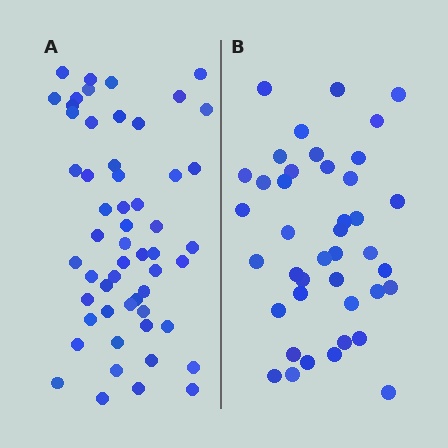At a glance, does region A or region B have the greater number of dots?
Region A (the left region) has more dots.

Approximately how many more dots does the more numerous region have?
Region A has approximately 15 more dots than region B.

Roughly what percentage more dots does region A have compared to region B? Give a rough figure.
About 35% more.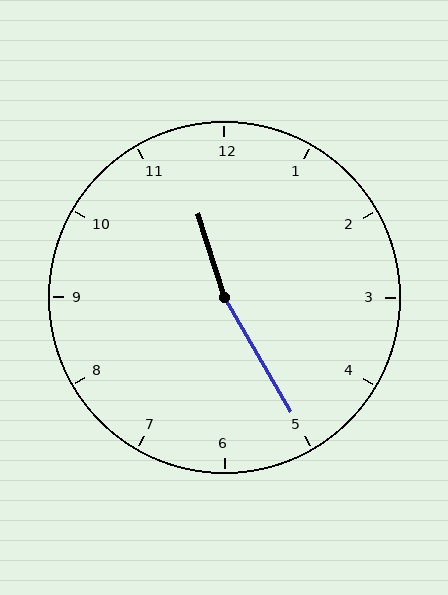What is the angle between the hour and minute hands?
Approximately 168 degrees.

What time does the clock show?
11:25.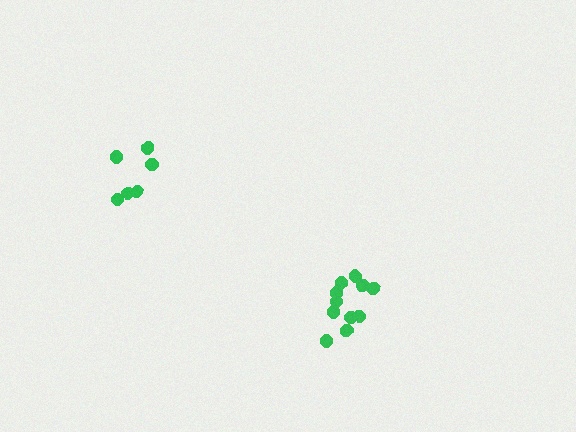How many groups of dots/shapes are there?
There are 2 groups.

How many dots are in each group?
Group 1: 11 dots, Group 2: 6 dots (17 total).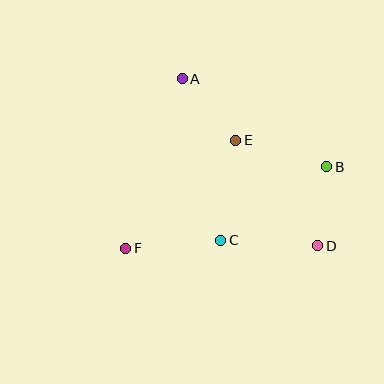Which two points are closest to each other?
Points B and D are closest to each other.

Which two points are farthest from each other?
Points B and F are farthest from each other.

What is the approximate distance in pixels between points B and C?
The distance between B and C is approximately 129 pixels.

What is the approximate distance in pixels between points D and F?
The distance between D and F is approximately 192 pixels.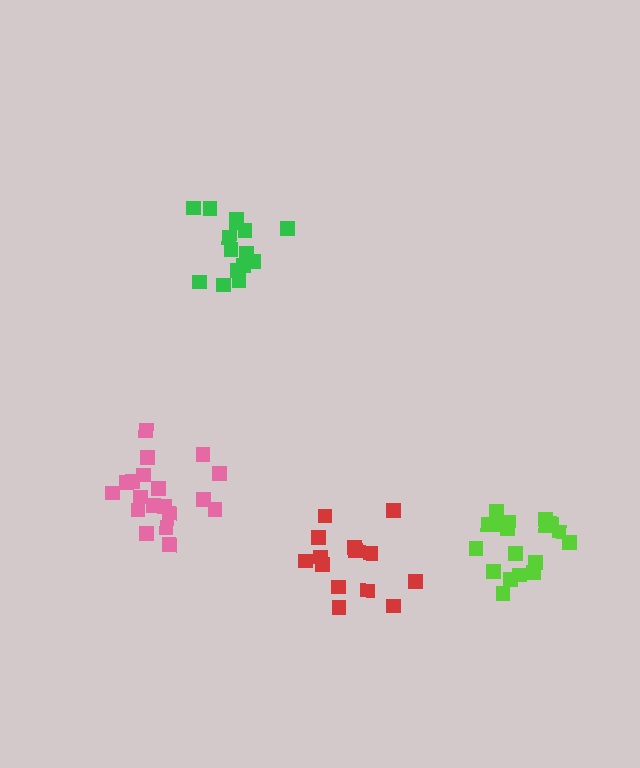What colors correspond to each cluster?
The clusters are colored: lime, pink, green, red.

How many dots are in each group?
Group 1: 20 dots, Group 2: 19 dots, Group 3: 15 dots, Group 4: 14 dots (68 total).